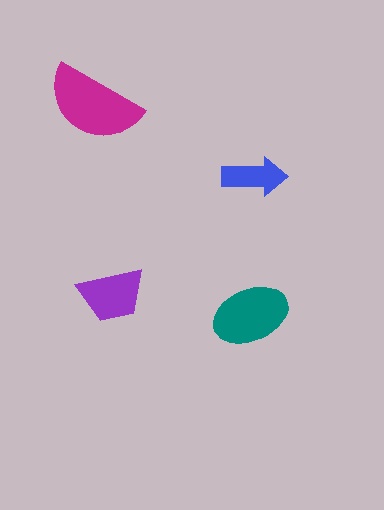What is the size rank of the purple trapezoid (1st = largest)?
3rd.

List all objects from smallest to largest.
The blue arrow, the purple trapezoid, the teal ellipse, the magenta semicircle.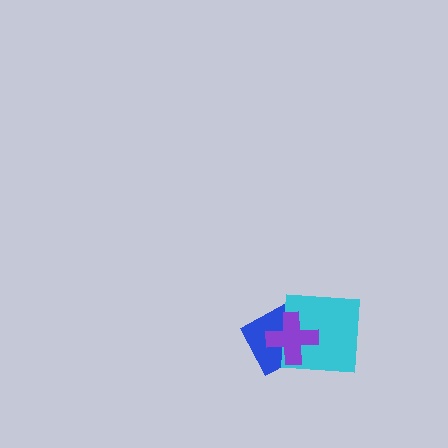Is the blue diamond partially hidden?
Yes, it is partially covered by another shape.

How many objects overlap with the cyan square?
2 objects overlap with the cyan square.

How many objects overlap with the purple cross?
2 objects overlap with the purple cross.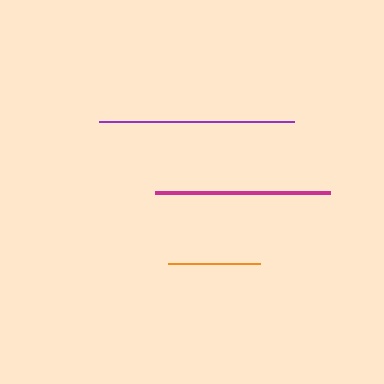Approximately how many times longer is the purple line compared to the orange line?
The purple line is approximately 2.1 times the length of the orange line.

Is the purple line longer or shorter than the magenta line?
The purple line is longer than the magenta line.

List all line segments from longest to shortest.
From longest to shortest: purple, magenta, orange.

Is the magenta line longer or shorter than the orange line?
The magenta line is longer than the orange line.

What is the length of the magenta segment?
The magenta segment is approximately 175 pixels long.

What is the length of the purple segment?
The purple segment is approximately 194 pixels long.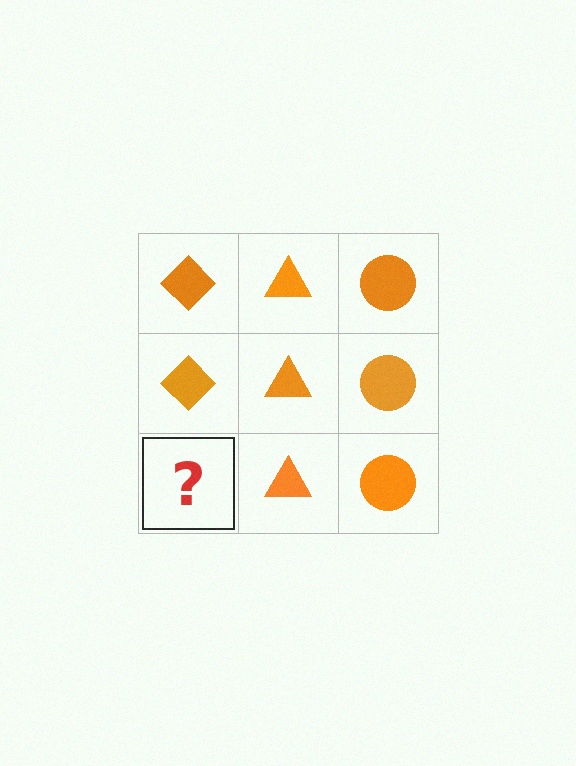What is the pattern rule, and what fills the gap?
The rule is that each column has a consistent shape. The gap should be filled with an orange diamond.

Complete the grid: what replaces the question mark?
The question mark should be replaced with an orange diamond.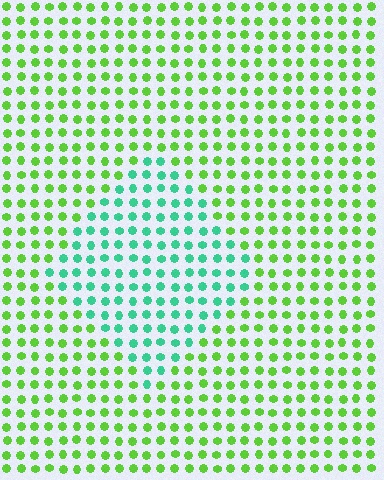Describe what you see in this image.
The image is filled with small lime elements in a uniform arrangement. A diamond-shaped region is visible where the elements are tinted to a slightly different hue, forming a subtle color boundary.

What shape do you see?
I see a diamond.